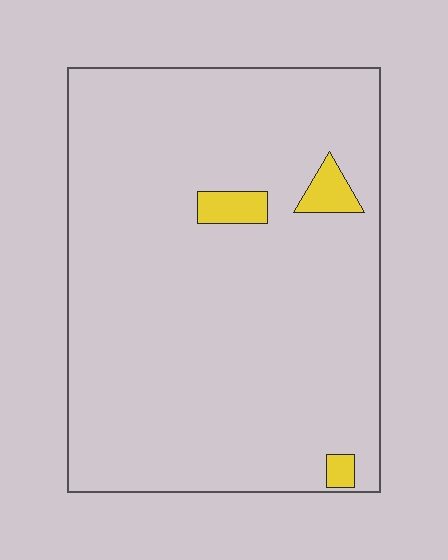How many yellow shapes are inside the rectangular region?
3.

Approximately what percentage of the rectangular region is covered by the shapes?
Approximately 5%.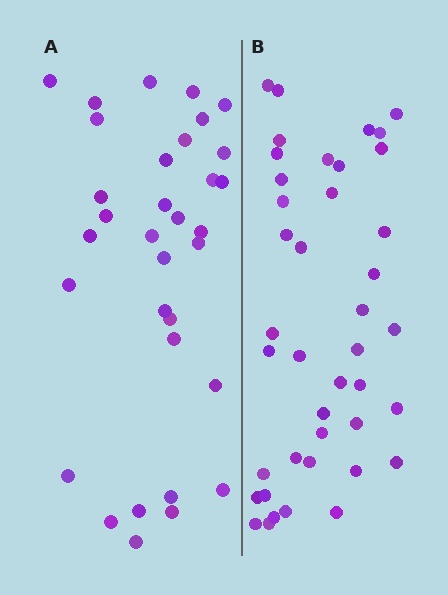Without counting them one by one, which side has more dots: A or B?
Region B (the right region) has more dots.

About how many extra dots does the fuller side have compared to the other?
Region B has roughly 8 or so more dots than region A.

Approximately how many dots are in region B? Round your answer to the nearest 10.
About 40 dots. (The exact count is 41, which rounds to 40.)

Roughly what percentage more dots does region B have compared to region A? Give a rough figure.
About 25% more.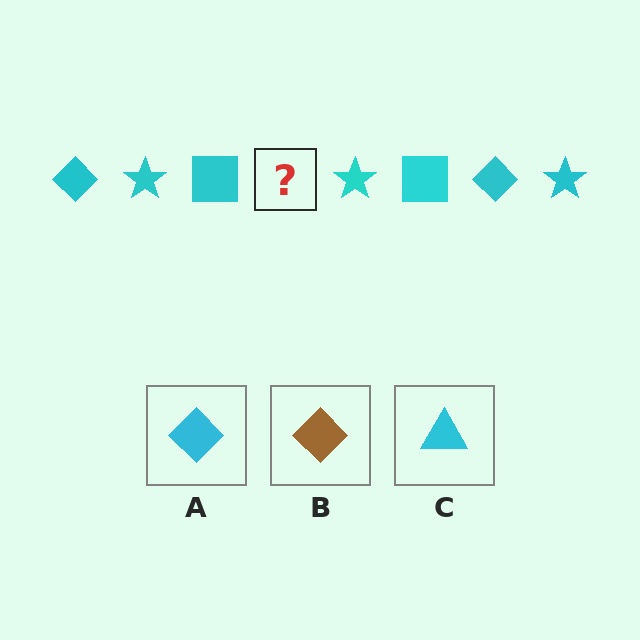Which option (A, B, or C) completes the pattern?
A.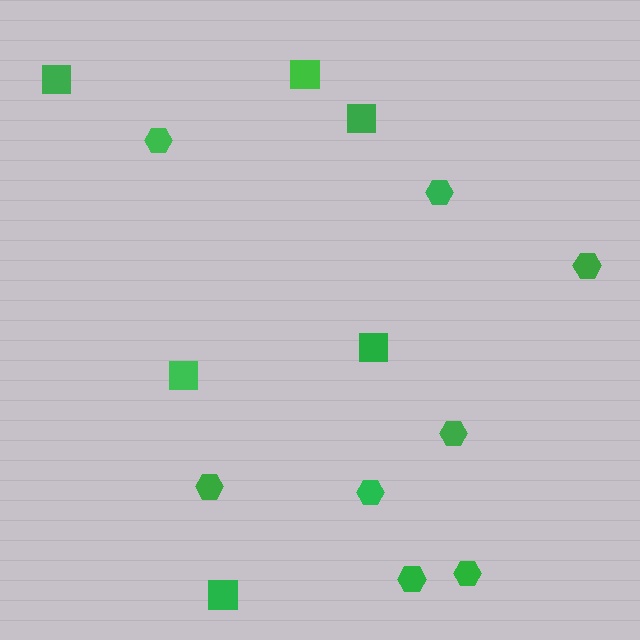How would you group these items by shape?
There are 2 groups: one group of squares (6) and one group of hexagons (8).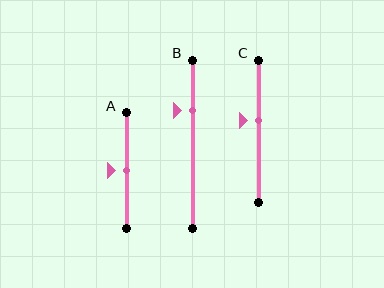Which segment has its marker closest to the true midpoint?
Segment A has its marker closest to the true midpoint.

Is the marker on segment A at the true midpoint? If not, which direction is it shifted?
Yes, the marker on segment A is at the true midpoint.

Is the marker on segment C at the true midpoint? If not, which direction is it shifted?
No, the marker on segment C is shifted upward by about 7% of the segment length.